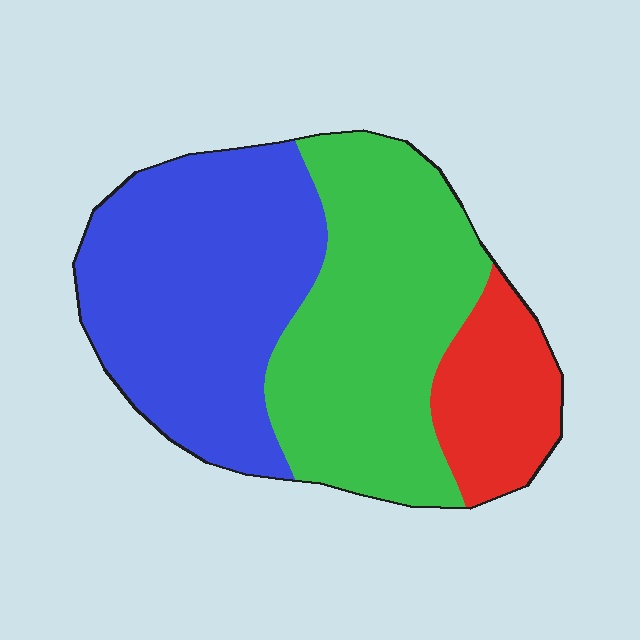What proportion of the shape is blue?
Blue covers roughly 45% of the shape.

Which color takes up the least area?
Red, at roughly 15%.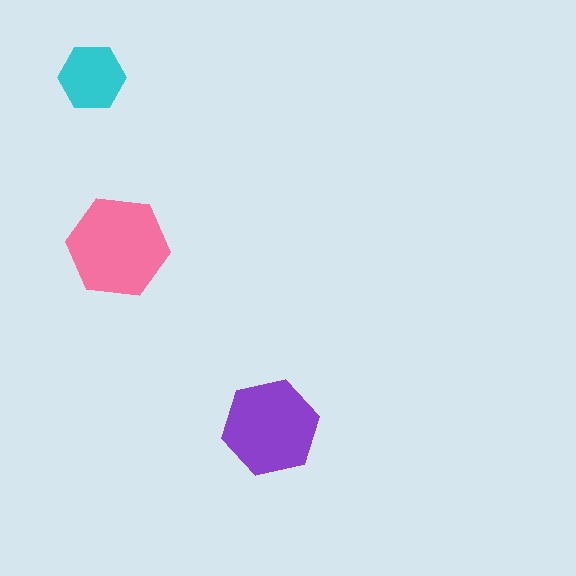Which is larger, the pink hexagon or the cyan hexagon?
The pink one.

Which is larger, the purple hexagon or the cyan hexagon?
The purple one.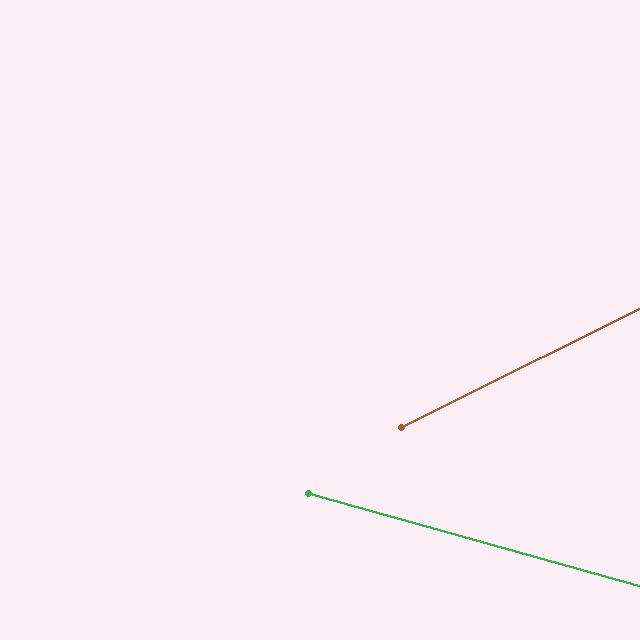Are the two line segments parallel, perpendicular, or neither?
Neither parallel nor perpendicular — they differ by about 42°.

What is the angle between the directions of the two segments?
Approximately 42 degrees.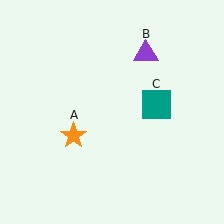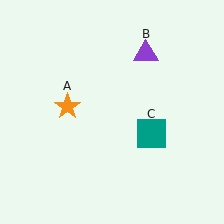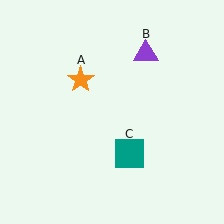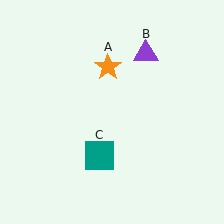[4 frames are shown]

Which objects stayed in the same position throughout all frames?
Purple triangle (object B) remained stationary.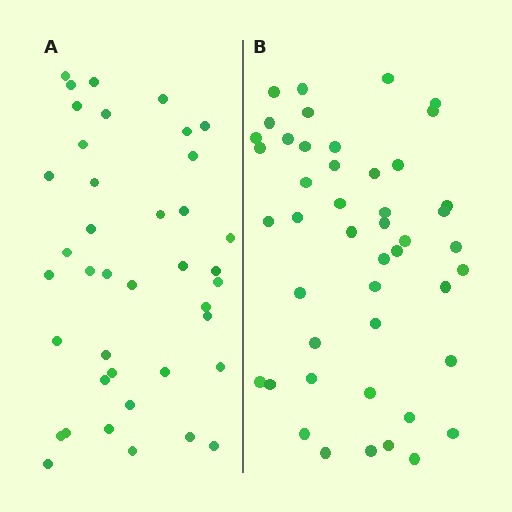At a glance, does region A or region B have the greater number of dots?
Region B (the right region) has more dots.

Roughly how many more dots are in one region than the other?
Region B has about 6 more dots than region A.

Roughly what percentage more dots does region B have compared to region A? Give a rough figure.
About 15% more.